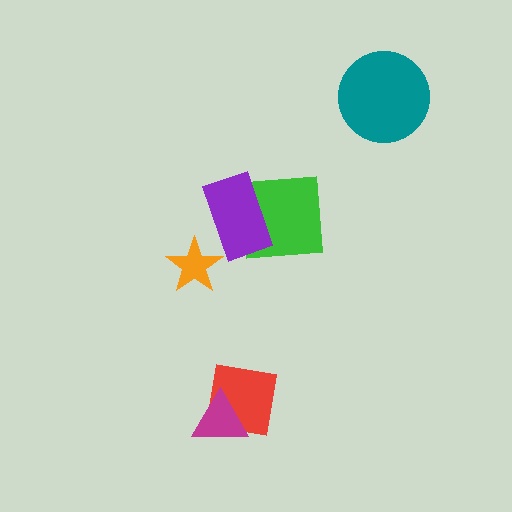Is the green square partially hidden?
Yes, it is partially covered by another shape.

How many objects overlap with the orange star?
0 objects overlap with the orange star.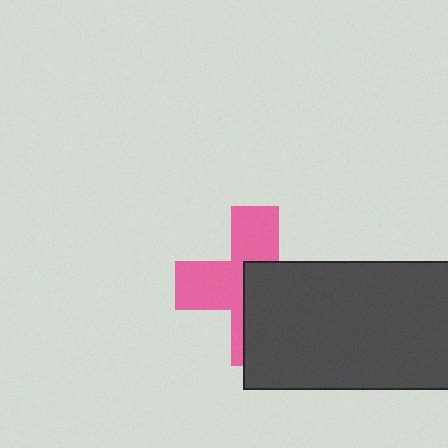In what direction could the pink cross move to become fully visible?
The pink cross could move toward the upper-left. That would shift it out from behind the dark gray rectangle entirely.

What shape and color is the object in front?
The object in front is a dark gray rectangle.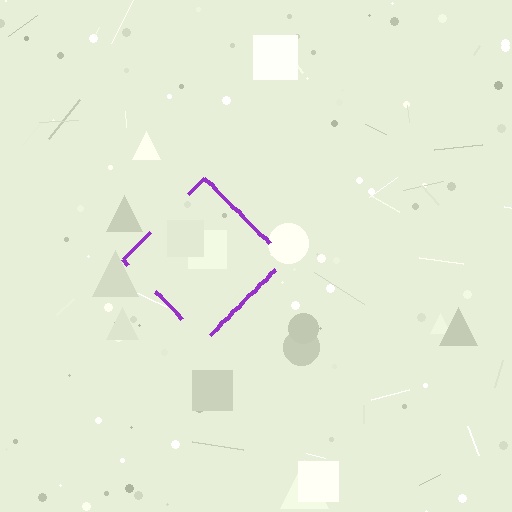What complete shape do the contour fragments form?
The contour fragments form a diamond.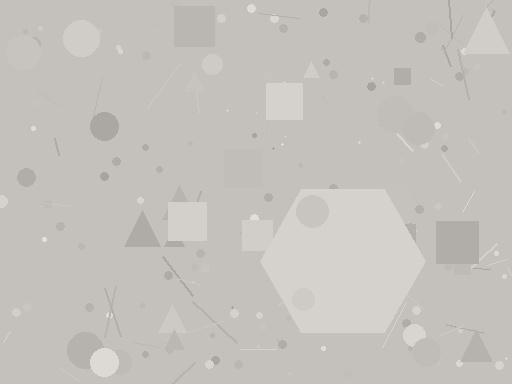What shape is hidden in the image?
A hexagon is hidden in the image.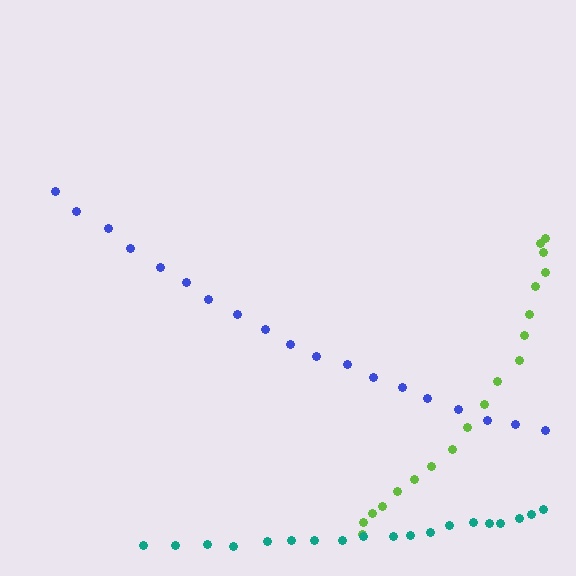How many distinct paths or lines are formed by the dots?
There are 3 distinct paths.